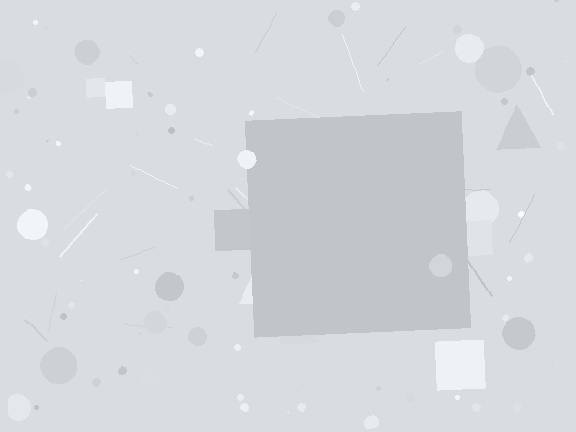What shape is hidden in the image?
A square is hidden in the image.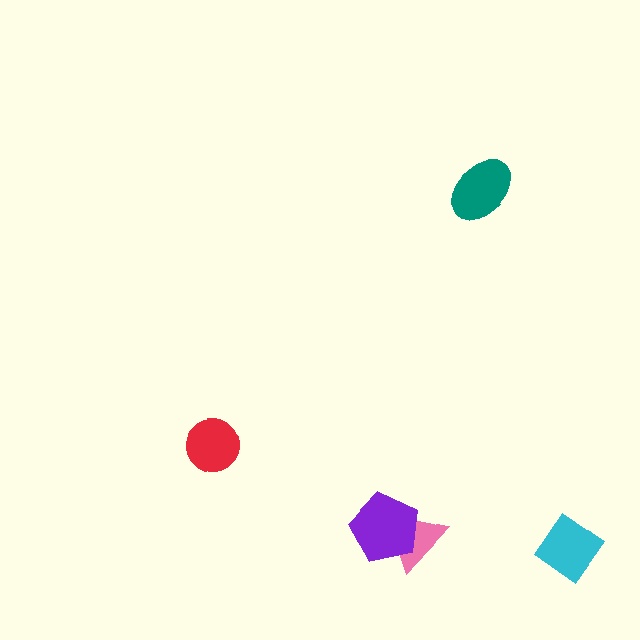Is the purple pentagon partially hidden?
No, no other shape covers it.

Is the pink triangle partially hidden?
Yes, it is partially covered by another shape.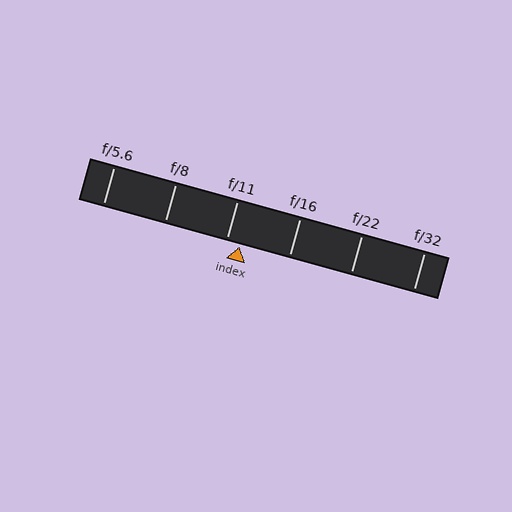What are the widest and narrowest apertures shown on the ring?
The widest aperture shown is f/5.6 and the narrowest is f/32.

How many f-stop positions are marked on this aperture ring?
There are 6 f-stop positions marked.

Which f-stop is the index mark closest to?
The index mark is closest to f/11.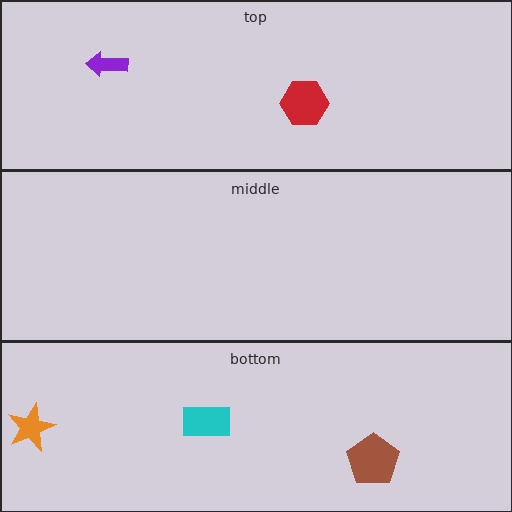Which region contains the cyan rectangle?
The bottom region.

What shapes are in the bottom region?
The orange star, the brown pentagon, the cyan rectangle.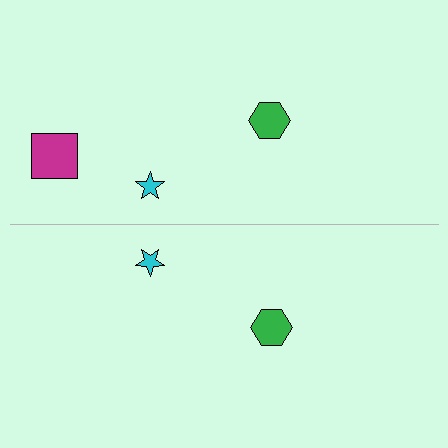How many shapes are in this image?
There are 5 shapes in this image.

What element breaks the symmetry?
A magenta square is missing from the bottom side.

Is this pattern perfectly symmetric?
No, the pattern is not perfectly symmetric. A magenta square is missing from the bottom side.